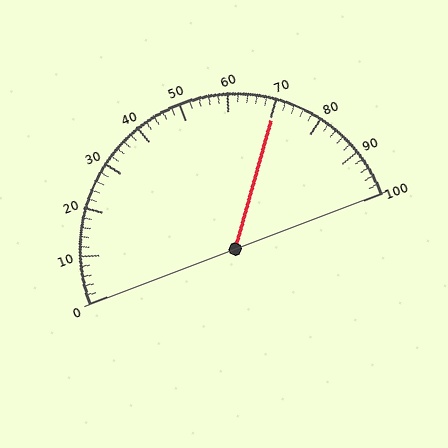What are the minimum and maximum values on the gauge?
The gauge ranges from 0 to 100.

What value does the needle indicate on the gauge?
The needle indicates approximately 70.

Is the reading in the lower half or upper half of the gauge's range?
The reading is in the upper half of the range (0 to 100).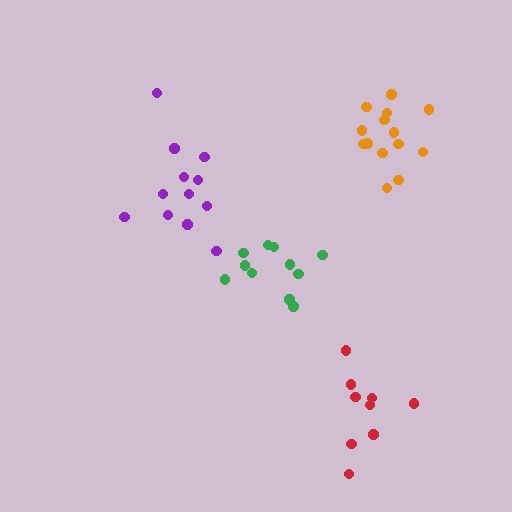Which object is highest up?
The orange cluster is topmost.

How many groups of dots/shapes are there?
There are 4 groups.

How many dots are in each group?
Group 1: 14 dots, Group 2: 12 dots, Group 3: 9 dots, Group 4: 11 dots (46 total).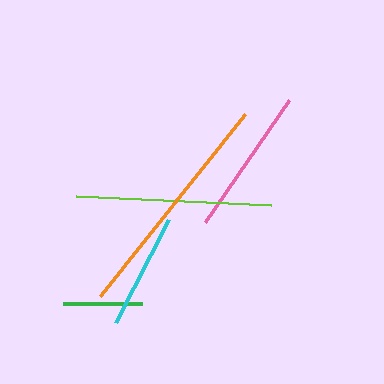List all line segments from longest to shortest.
From longest to shortest: orange, lime, pink, cyan, green.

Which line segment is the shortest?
The green line is the shortest at approximately 79 pixels.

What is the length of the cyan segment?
The cyan segment is approximately 116 pixels long.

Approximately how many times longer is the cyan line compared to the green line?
The cyan line is approximately 1.5 times the length of the green line.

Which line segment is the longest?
The orange line is the longest at approximately 233 pixels.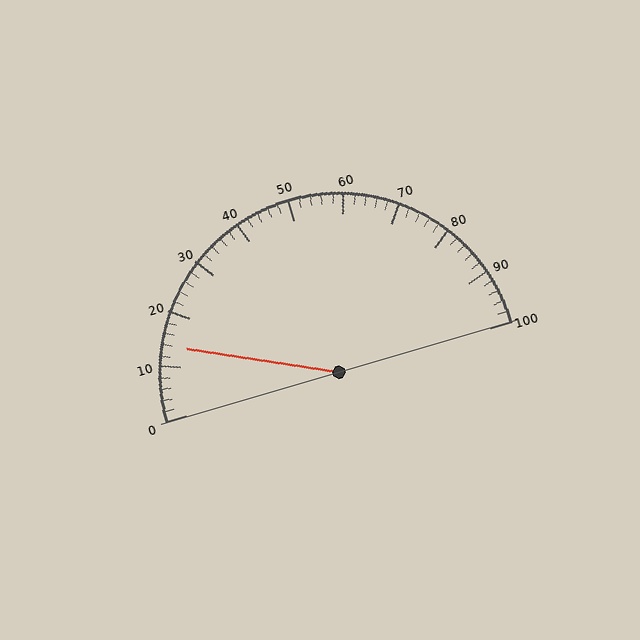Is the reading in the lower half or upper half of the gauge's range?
The reading is in the lower half of the range (0 to 100).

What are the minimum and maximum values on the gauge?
The gauge ranges from 0 to 100.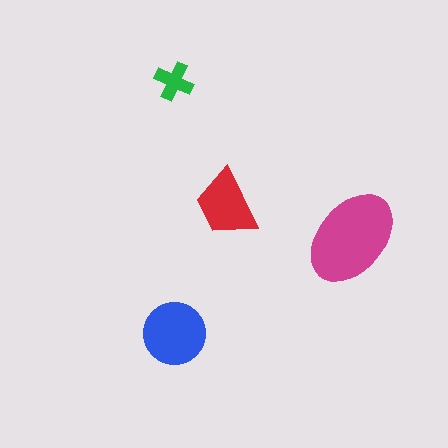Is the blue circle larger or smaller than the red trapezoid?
Larger.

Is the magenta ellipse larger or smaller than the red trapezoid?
Larger.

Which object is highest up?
The green cross is topmost.